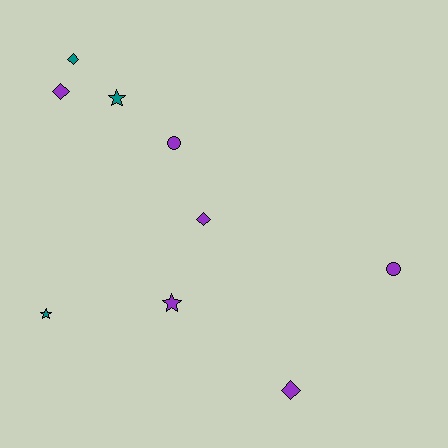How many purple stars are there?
There is 1 purple star.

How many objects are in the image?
There are 9 objects.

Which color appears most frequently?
Purple, with 6 objects.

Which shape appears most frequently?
Diamond, with 4 objects.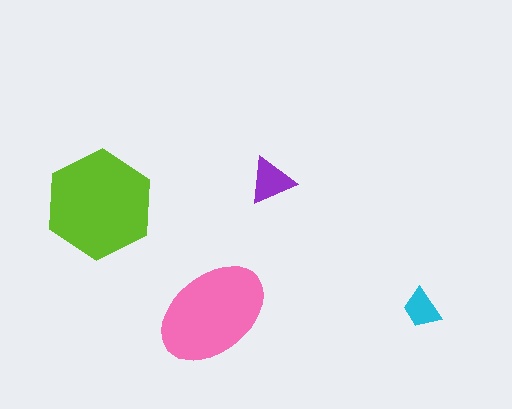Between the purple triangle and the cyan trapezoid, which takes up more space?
The purple triangle.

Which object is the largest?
The lime hexagon.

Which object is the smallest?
The cyan trapezoid.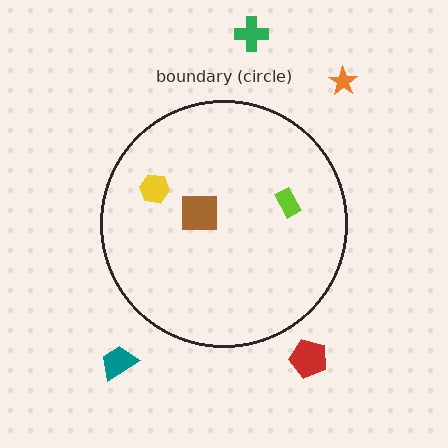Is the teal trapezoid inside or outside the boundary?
Outside.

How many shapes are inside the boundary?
3 inside, 4 outside.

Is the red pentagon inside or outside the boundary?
Outside.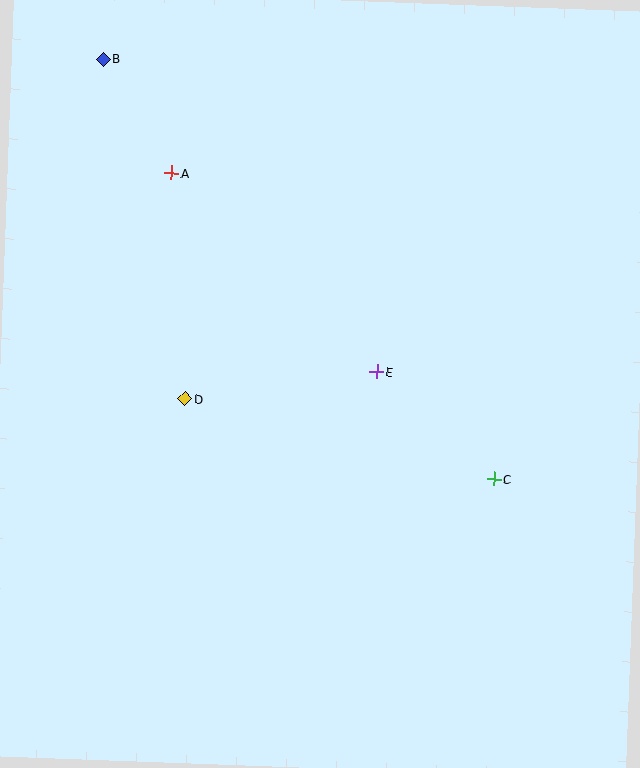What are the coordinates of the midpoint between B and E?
The midpoint between B and E is at (240, 215).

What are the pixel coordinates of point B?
Point B is at (103, 59).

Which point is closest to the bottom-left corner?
Point D is closest to the bottom-left corner.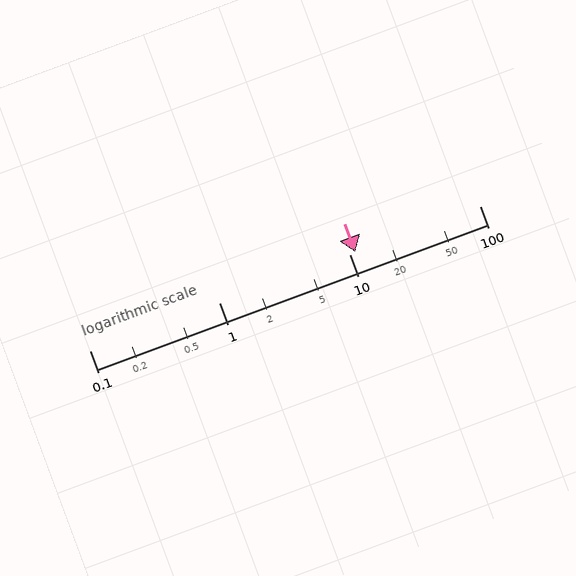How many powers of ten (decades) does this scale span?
The scale spans 3 decades, from 0.1 to 100.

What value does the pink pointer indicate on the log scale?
The pointer indicates approximately 11.